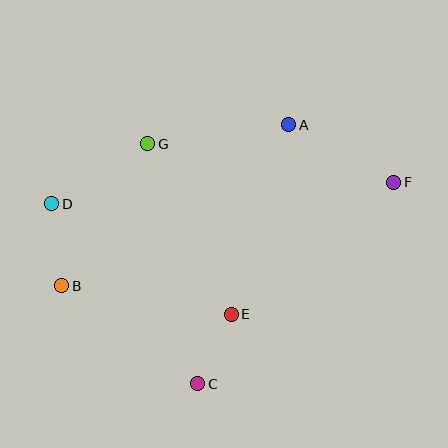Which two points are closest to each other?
Points C and E are closest to each other.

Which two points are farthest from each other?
Points B and F are farthest from each other.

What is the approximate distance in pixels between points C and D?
The distance between C and D is approximately 232 pixels.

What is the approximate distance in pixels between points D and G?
The distance between D and G is approximately 113 pixels.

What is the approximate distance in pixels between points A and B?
The distance between A and B is approximately 279 pixels.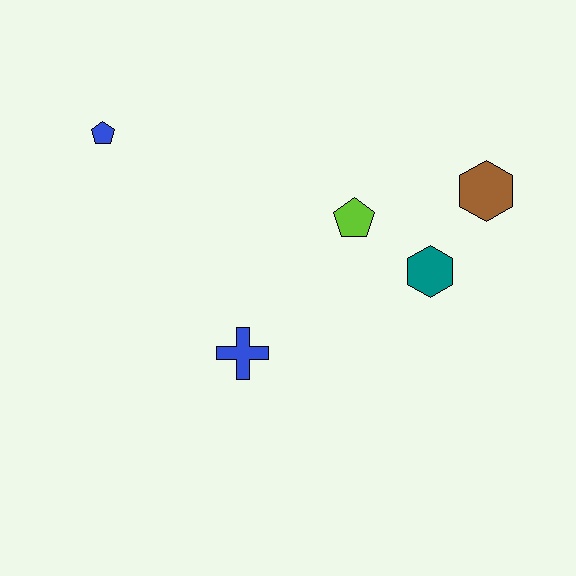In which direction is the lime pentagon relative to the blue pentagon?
The lime pentagon is to the right of the blue pentagon.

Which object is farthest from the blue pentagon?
The brown hexagon is farthest from the blue pentagon.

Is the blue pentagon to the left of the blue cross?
Yes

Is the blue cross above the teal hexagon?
No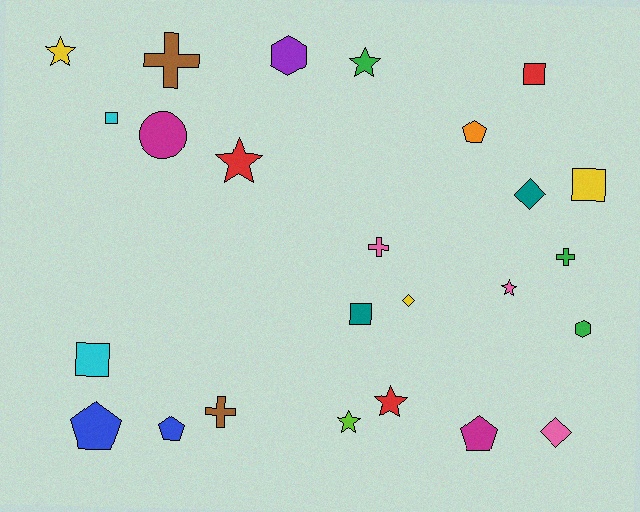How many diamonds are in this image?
There are 3 diamonds.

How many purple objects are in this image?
There is 1 purple object.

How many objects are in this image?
There are 25 objects.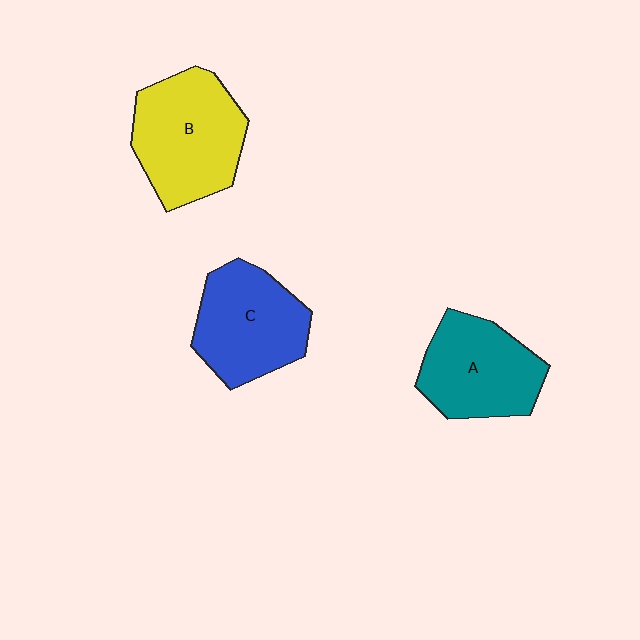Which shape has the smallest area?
Shape A (teal).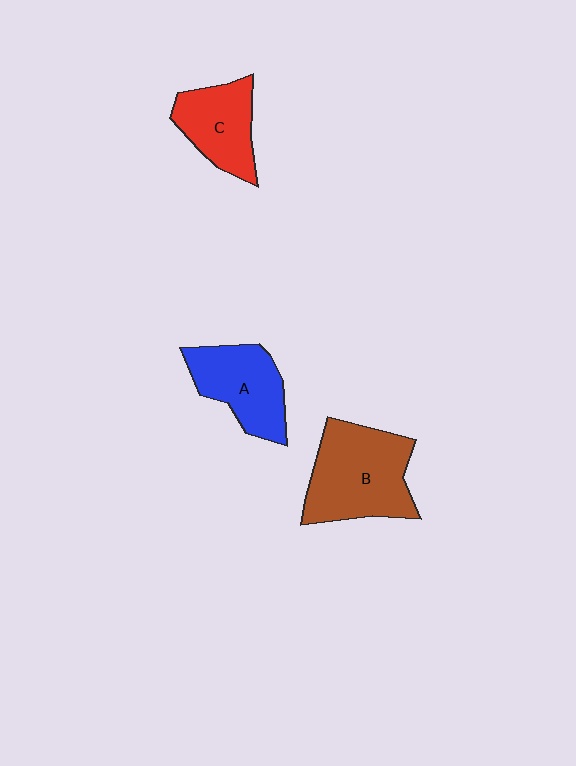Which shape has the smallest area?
Shape C (red).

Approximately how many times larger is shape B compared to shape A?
Approximately 1.4 times.